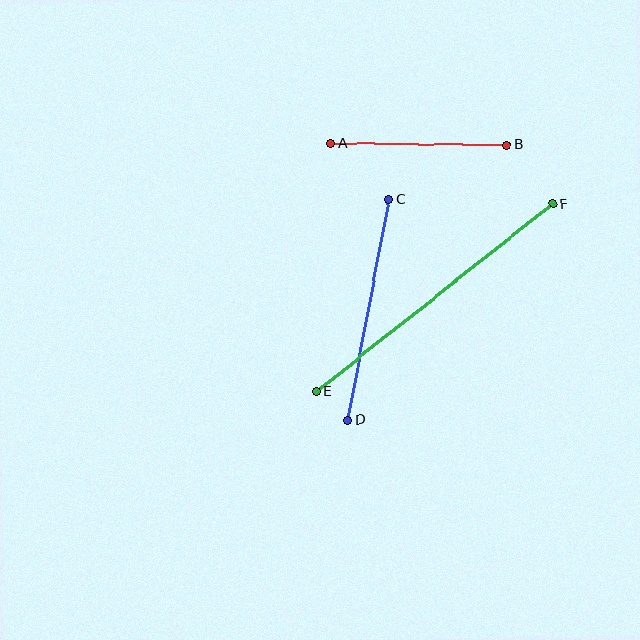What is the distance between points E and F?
The distance is approximately 302 pixels.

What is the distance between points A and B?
The distance is approximately 176 pixels.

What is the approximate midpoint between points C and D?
The midpoint is at approximately (369, 310) pixels.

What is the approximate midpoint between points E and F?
The midpoint is at approximately (434, 297) pixels.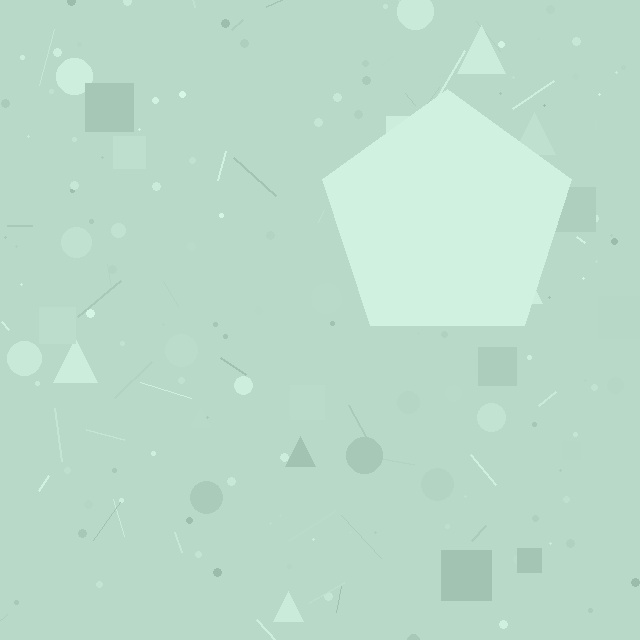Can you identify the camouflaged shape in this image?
The camouflaged shape is a pentagon.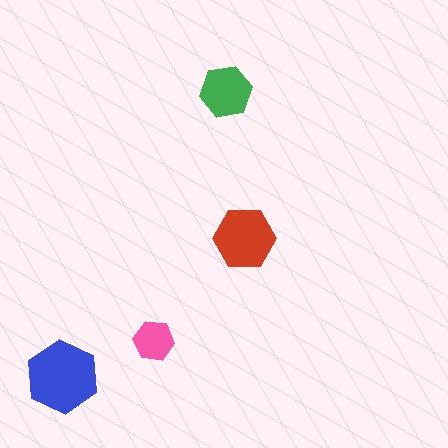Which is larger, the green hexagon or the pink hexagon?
The green one.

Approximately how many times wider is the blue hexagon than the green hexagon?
About 1.5 times wider.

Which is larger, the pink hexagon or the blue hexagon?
The blue one.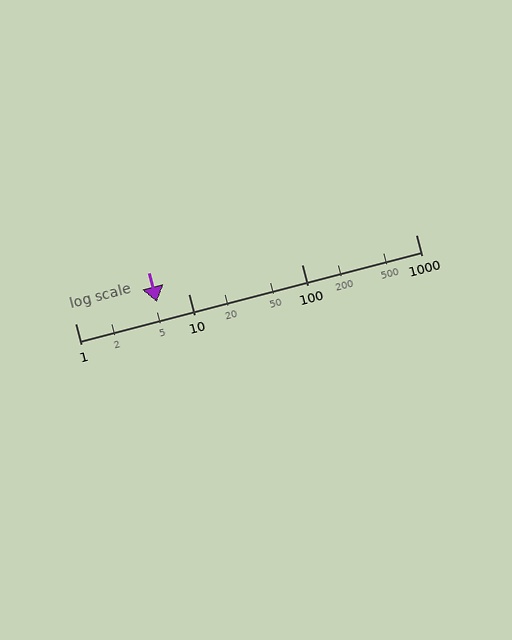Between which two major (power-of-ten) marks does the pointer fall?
The pointer is between 1 and 10.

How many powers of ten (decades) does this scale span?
The scale spans 3 decades, from 1 to 1000.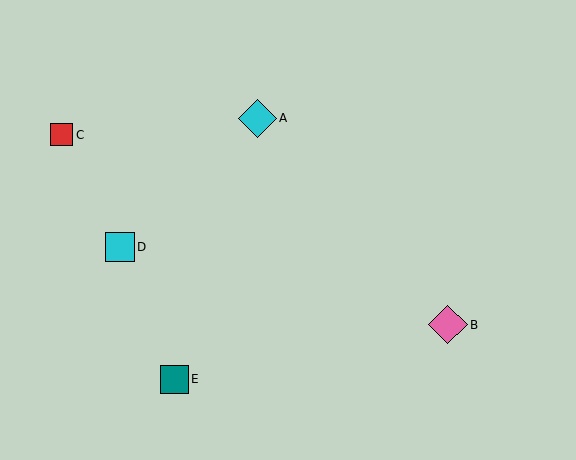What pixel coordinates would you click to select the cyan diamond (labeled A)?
Click at (257, 118) to select the cyan diamond A.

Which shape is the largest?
The pink diamond (labeled B) is the largest.